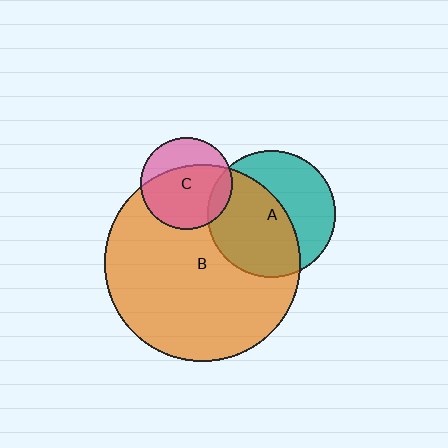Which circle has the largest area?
Circle B (orange).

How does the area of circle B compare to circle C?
Approximately 4.6 times.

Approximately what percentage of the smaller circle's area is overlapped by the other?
Approximately 70%.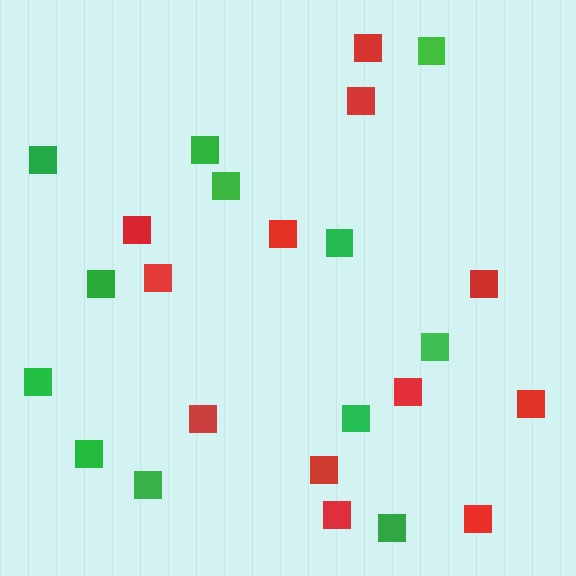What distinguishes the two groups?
There are 2 groups: one group of red squares (12) and one group of green squares (12).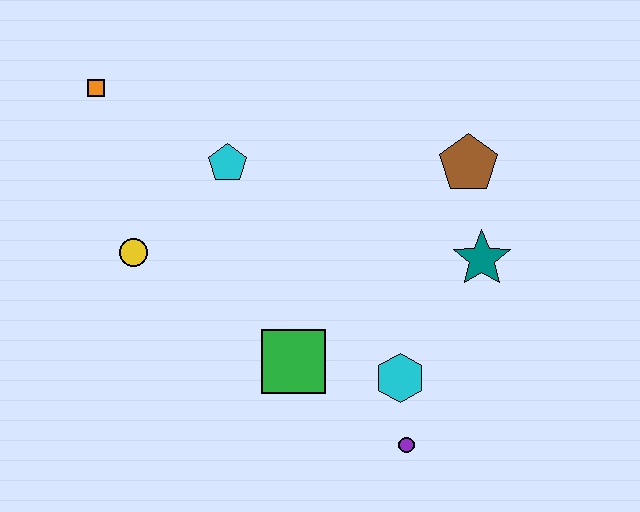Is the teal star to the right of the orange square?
Yes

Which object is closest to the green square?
The cyan hexagon is closest to the green square.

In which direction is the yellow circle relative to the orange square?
The yellow circle is below the orange square.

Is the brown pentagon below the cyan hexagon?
No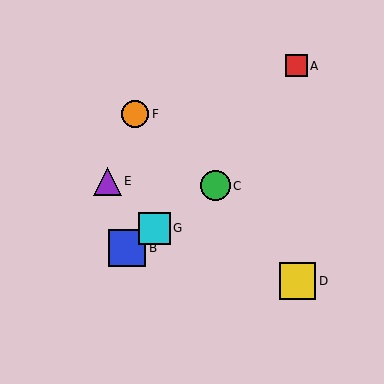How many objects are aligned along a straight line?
3 objects (B, C, G) are aligned along a straight line.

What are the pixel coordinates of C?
Object C is at (215, 186).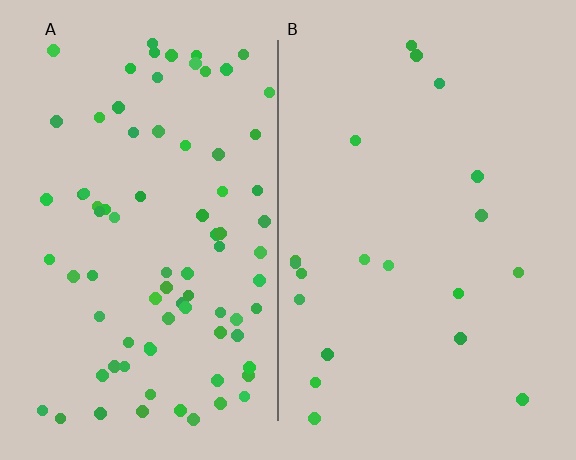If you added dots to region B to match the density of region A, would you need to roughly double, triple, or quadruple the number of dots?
Approximately quadruple.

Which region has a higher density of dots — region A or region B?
A (the left).